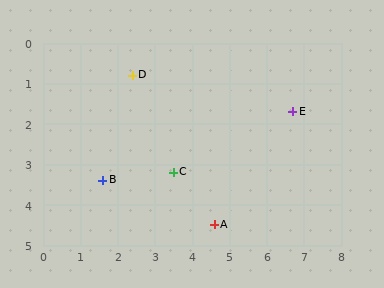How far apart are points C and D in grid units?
Points C and D are about 2.6 grid units apart.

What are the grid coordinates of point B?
Point B is at approximately (1.6, 3.4).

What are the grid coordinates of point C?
Point C is at approximately (3.5, 3.2).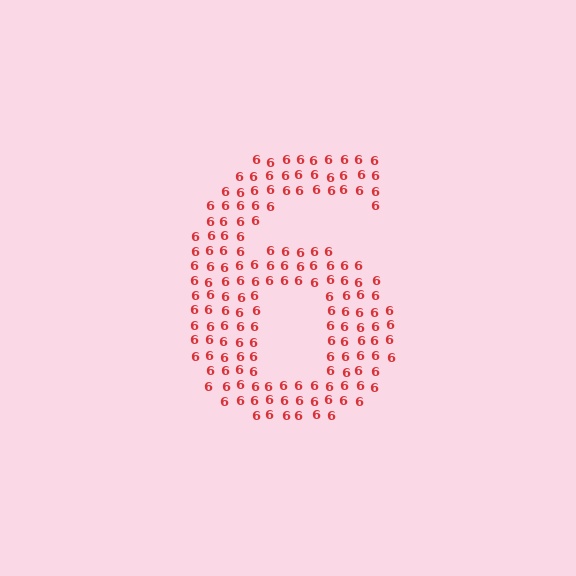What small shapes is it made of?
It is made of small digit 6's.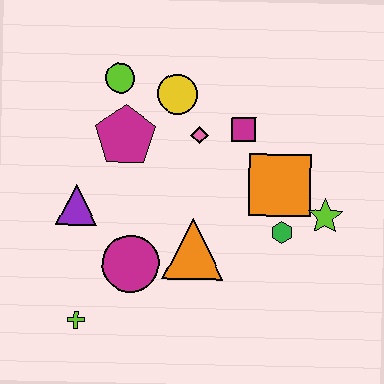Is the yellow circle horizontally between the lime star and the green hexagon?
No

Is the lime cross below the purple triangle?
Yes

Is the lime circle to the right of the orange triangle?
No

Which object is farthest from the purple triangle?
The lime star is farthest from the purple triangle.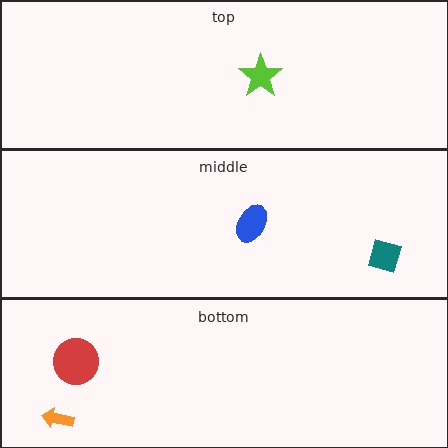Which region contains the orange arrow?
The bottom region.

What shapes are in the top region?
The lime star.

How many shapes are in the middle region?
2.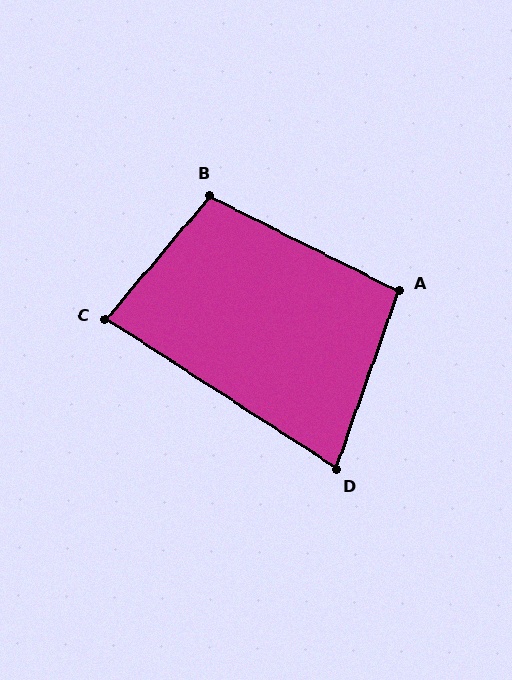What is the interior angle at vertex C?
Approximately 83 degrees (acute).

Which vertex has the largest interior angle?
B, at approximately 103 degrees.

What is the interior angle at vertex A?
Approximately 97 degrees (obtuse).